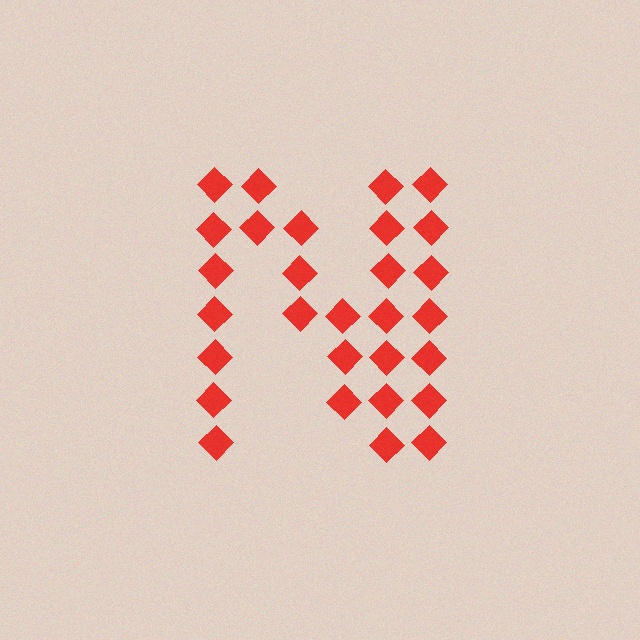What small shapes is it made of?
It is made of small diamonds.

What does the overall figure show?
The overall figure shows the letter N.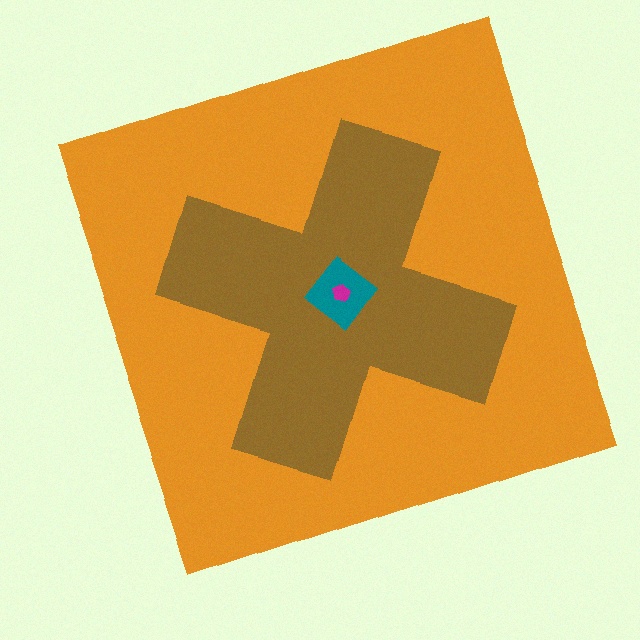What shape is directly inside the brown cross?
The teal diamond.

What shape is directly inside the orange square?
The brown cross.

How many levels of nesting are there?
4.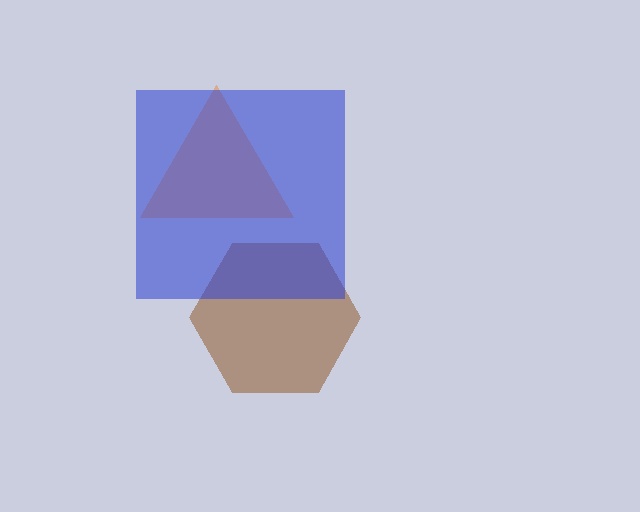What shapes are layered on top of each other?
The layered shapes are: a brown hexagon, an orange triangle, a blue square.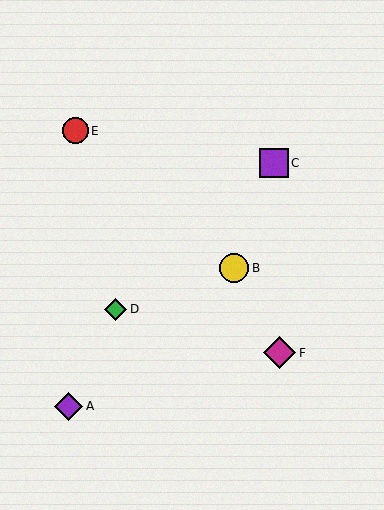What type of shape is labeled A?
Shape A is a purple diamond.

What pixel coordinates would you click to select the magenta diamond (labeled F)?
Click at (280, 353) to select the magenta diamond F.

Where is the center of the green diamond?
The center of the green diamond is at (116, 309).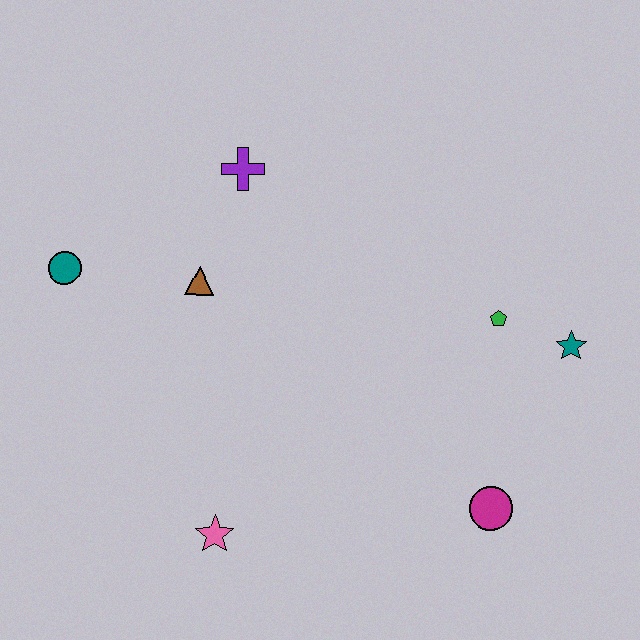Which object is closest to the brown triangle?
The purple cross is closest to the brown triangle.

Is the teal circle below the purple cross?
Yes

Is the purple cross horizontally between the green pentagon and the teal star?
No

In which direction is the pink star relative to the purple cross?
The pink star is below the purple cross.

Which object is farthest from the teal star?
The teal circle is farthest from the teal star.